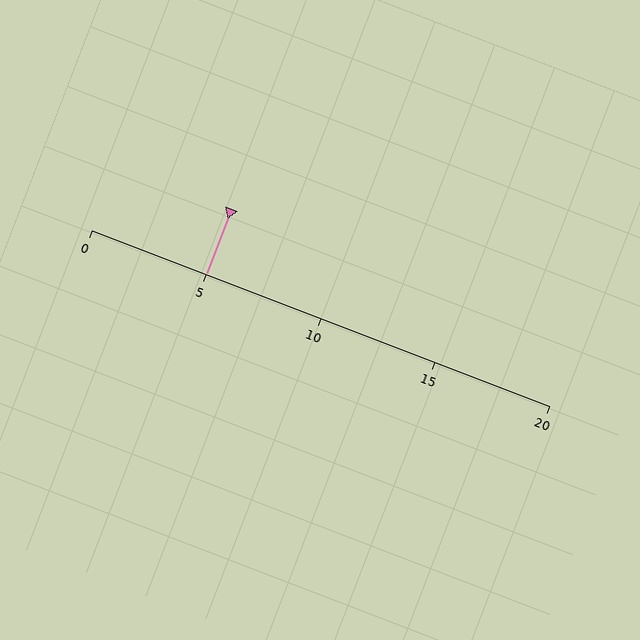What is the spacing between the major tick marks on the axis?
The major ticks are spaced 5 apart.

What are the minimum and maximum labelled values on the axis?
The axis runs from 0 to 20.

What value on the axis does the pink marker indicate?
The marker indicates approximately 5.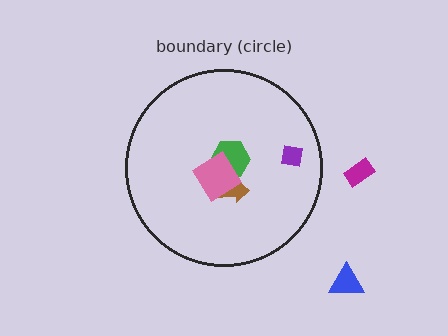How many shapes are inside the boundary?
4 inside, 2 outside.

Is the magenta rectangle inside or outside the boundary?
Outside.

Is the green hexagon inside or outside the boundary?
Inside.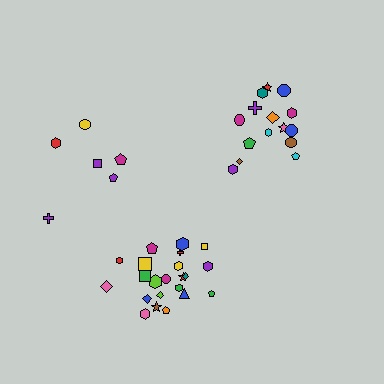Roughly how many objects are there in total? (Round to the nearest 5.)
Roughly 45 objects in total.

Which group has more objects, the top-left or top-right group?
The top-right group.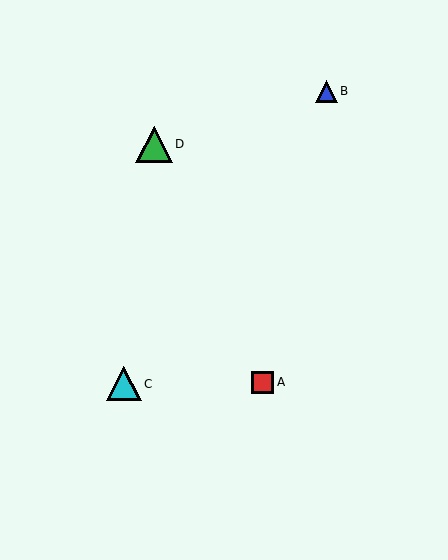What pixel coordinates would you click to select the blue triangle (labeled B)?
Click at (327, 91) to select the blue triangle B.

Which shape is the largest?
The green triangle (labeled D) is the largest.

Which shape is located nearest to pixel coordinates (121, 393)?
The cyan triangle (labeled C) at (124, 384) is nearest to that location.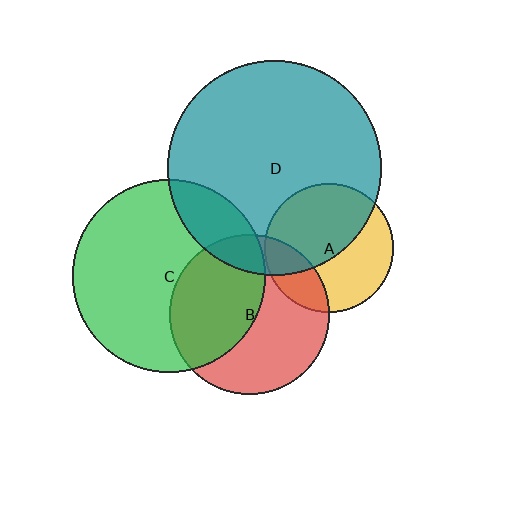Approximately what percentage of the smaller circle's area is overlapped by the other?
Approximately 45%.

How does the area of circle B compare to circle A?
Approximately 1.5 times.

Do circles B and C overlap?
Yes.